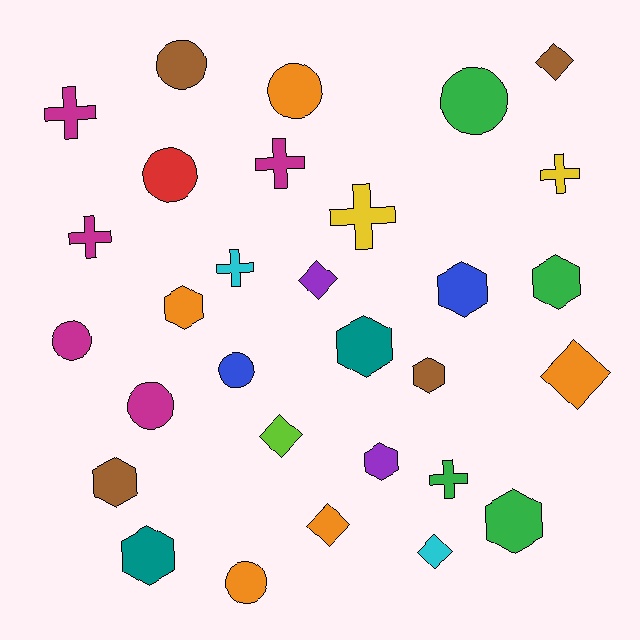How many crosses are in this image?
There are 7 crosses.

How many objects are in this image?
There are 30 objects.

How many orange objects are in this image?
There are 5 orange objects.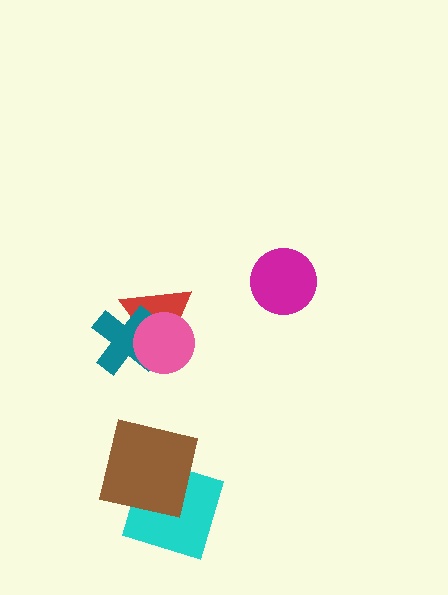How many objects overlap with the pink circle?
2 objects overlap with the pink circle.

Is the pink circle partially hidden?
No, no other shape covers it.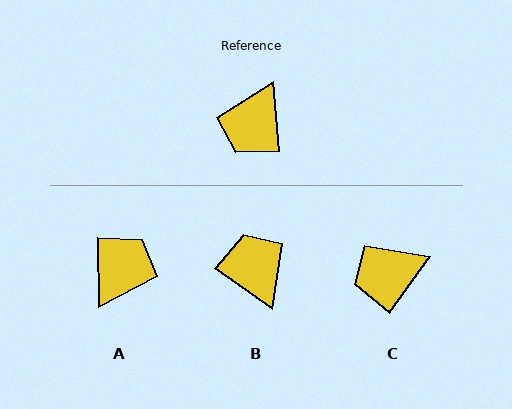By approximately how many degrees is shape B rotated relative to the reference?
Approximately 131 degrees clockwise.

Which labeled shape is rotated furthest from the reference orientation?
A, about 175 degrees away.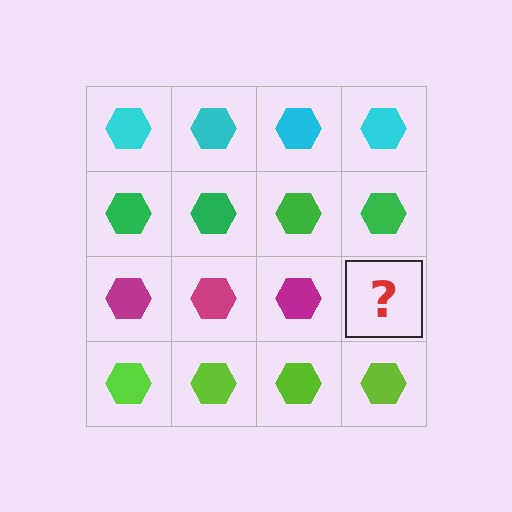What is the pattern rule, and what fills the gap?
The rule is that each row has a consistent color. The gap should be filled with a magenta hexagon.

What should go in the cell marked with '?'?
The missing cell should contain a magenta hexagon.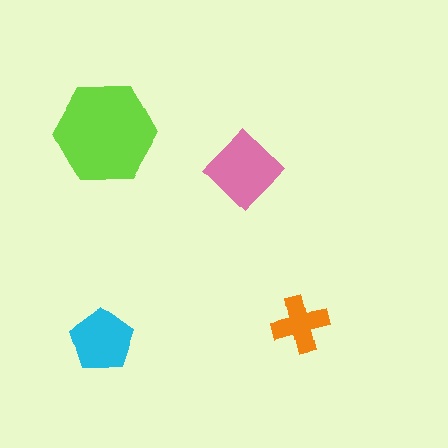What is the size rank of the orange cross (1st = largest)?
4th.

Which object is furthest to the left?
The cyan pentagon is leftmost.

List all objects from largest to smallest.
The lime hexagon, the pink diamond, the cyan pentagon, the orange cross.